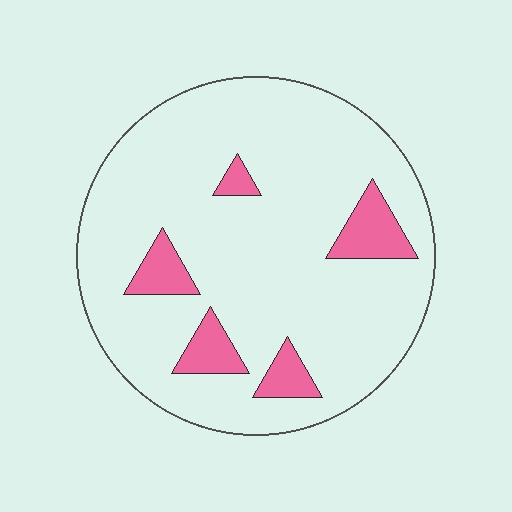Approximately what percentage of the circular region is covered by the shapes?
Approximately 10%.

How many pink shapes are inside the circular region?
5.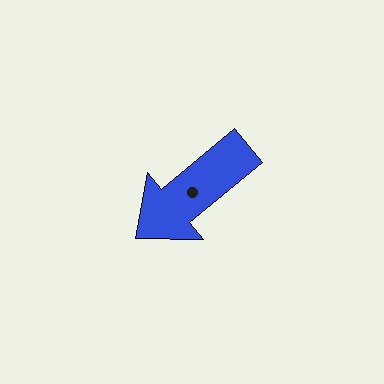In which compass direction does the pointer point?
Southwest.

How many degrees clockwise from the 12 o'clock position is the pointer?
Approximately 230 degrees.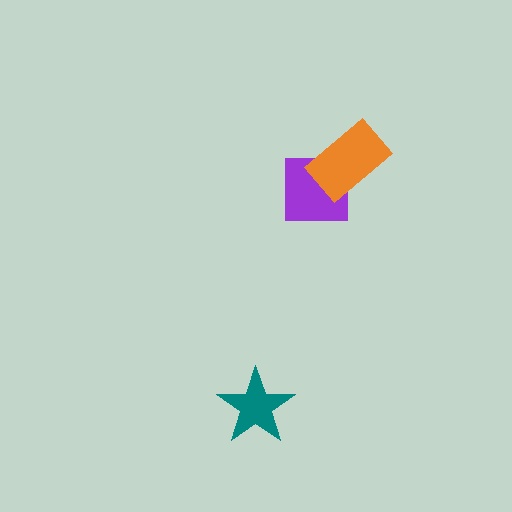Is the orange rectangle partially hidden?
No, no other shape covers it.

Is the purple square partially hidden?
Yes, it is partially covered by another shape.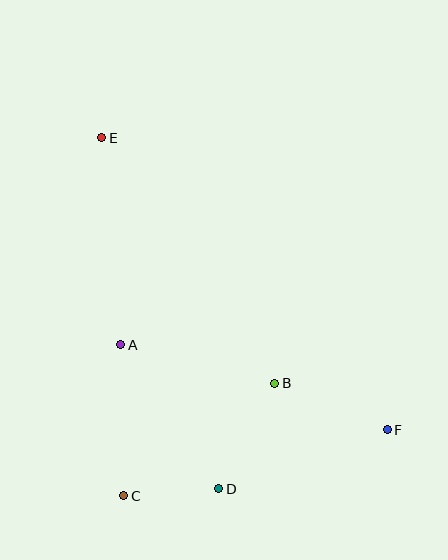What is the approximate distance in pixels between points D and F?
The distance between D and F is approximately 178 pixels.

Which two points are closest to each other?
Points C and D are closest to each other.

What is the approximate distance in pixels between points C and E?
The distance between C and E is approximately 359 pixels.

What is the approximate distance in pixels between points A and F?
The distance between A and F is approximately 280 pixels.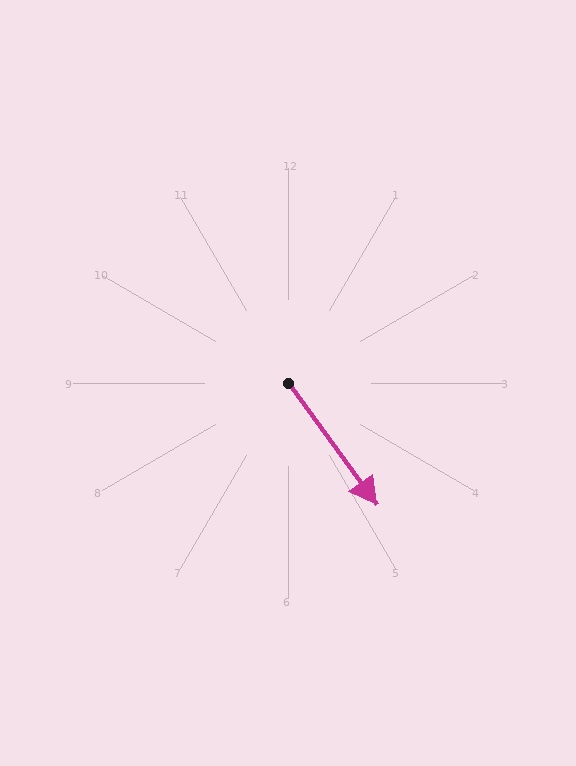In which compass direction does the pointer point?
Southeast.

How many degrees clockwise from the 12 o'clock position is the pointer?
Approximately 144 degrees.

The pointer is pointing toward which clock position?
Roughly 5 o'clock.